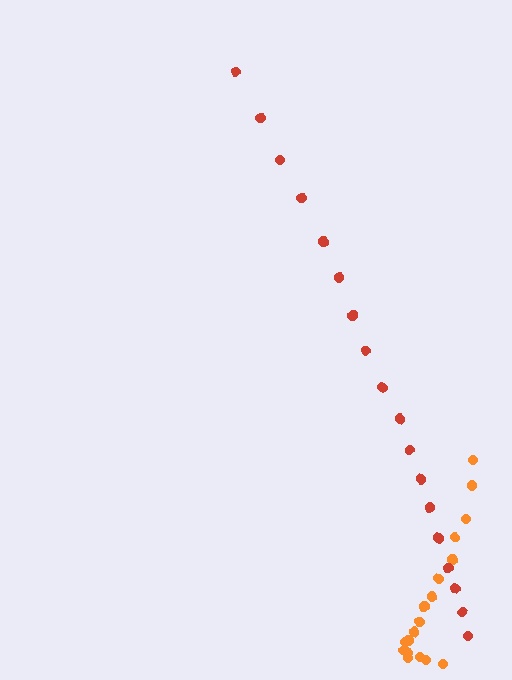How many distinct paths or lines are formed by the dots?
There are 2 distinct paths.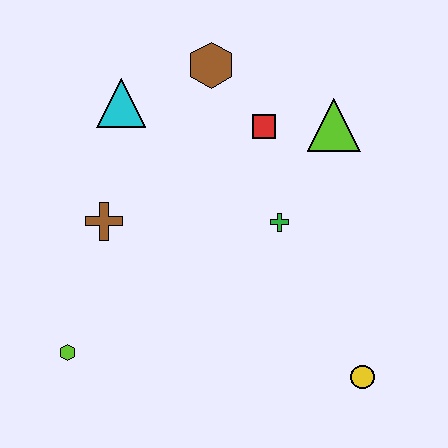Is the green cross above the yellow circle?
Yes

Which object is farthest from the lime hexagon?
The lime triangle is farthest from the lime hexagon.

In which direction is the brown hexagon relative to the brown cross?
The brown hexagon is above the brown cross.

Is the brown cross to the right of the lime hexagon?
Yes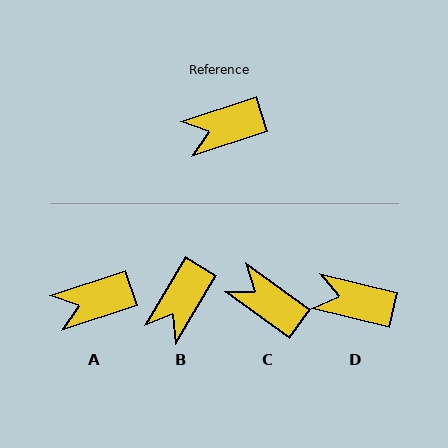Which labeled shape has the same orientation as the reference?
A.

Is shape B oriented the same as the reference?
No, it is off by about 41 degrees.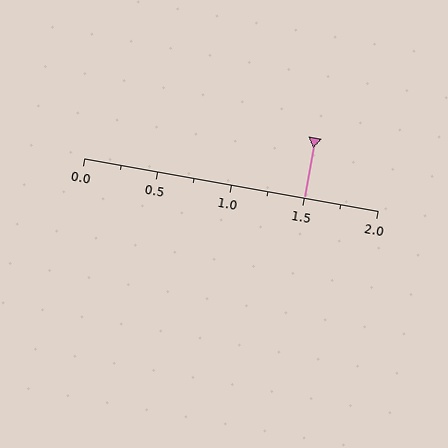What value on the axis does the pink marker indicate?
The marker indicates approximately 1.5.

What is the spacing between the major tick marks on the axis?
The major ticks are spaced 0.5 apart.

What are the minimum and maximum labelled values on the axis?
The axis runs from 0.0 to 2.0.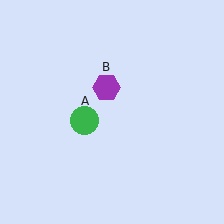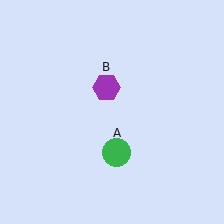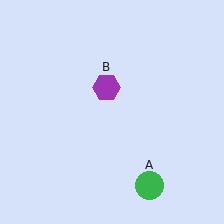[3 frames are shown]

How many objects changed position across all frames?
1 object changed position: green circle (object A).